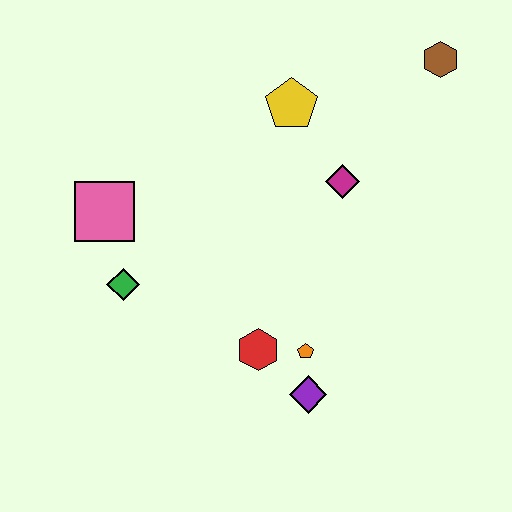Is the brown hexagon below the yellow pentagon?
No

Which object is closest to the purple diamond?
The orange pentagon is closest to the purple diamond.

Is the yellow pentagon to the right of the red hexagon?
Yes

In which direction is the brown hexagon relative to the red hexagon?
The brown hexagon is above the red hexagon.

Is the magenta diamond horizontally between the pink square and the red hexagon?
No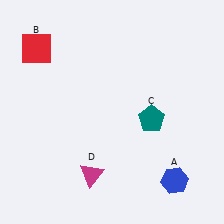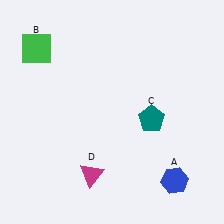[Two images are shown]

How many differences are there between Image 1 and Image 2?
There is 1 difference between the two images.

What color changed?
The square (B) changed from red in Image 1 to green in Image 2.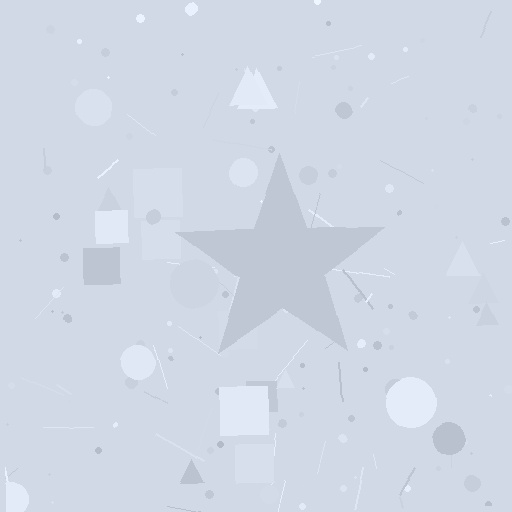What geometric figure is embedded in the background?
A star is embedded in the background.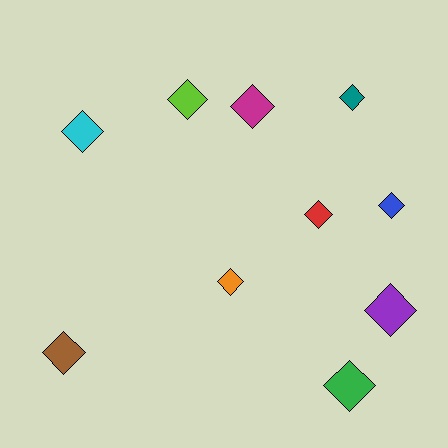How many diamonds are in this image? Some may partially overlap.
There are 10 diamonds.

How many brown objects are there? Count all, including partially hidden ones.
There is 1 brown object.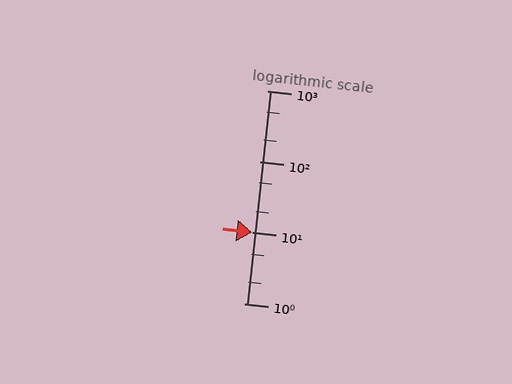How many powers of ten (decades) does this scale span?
The scale spans 3 decades, from 1 to 1000.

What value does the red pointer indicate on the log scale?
The pointer indicates approximately 10.